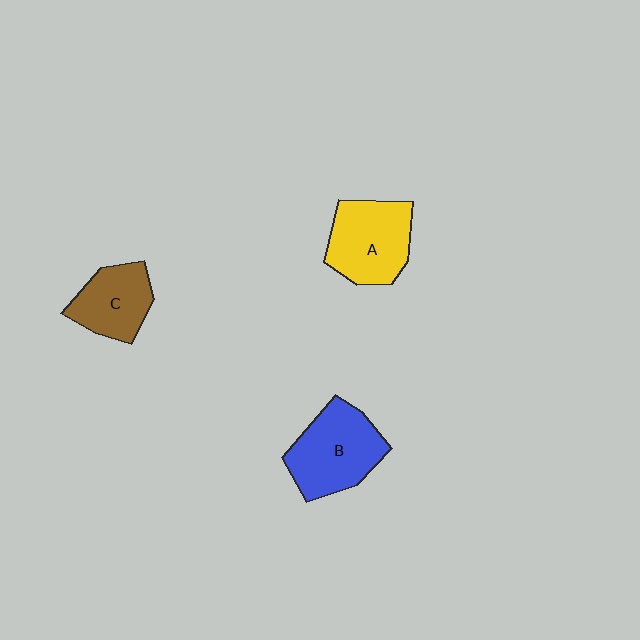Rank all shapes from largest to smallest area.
From largest to smallest: B (blue), A (yellow), C (brown).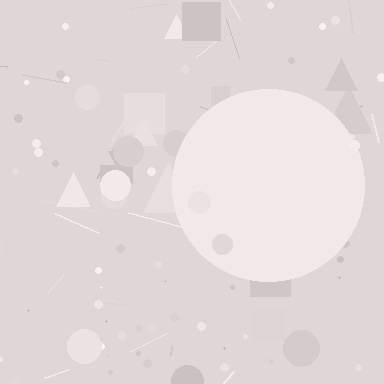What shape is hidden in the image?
A circle is hidden in the image.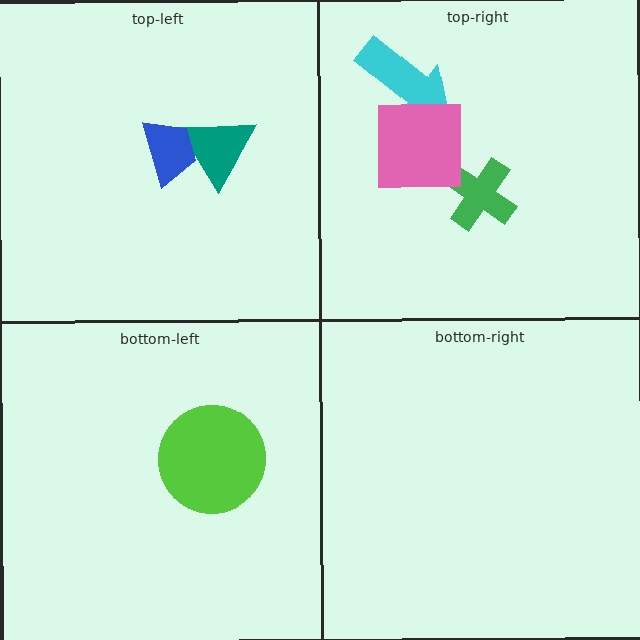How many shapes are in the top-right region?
3.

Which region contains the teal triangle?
The top-left region.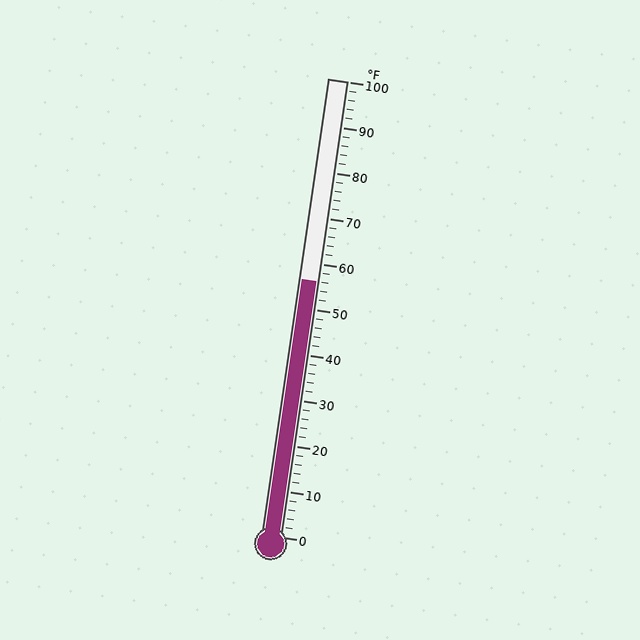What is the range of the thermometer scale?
The thermometer scale ranges from 0°F to 100°F.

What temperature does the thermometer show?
The thermometer shows approximately 56°F.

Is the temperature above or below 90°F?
The temperature is below 90°F.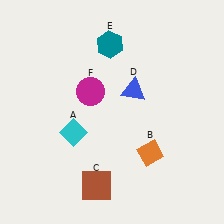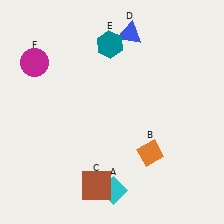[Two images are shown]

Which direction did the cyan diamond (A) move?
The cyan diamond (A) moved down.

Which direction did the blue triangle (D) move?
The blue triangle (D) moved up.